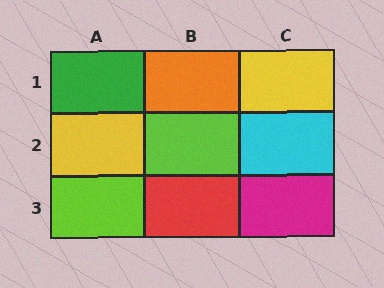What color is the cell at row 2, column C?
Cyan.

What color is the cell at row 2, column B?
Lime.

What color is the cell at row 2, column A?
Yellow.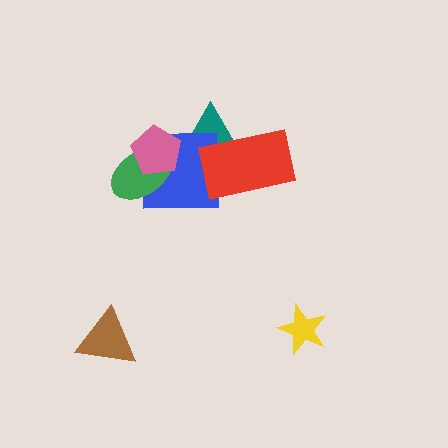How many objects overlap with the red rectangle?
2 objects overlap with the red rectangle.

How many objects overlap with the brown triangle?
0 objects overlap with the brown triangle.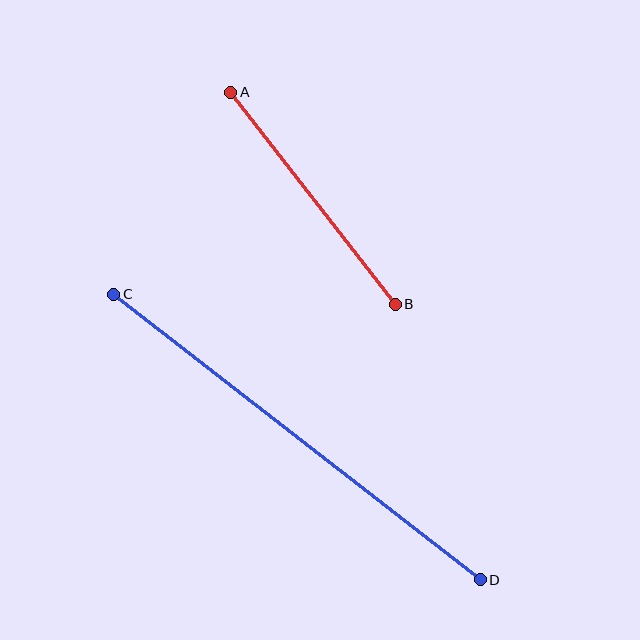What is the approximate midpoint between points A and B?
The midpoint is at approximately (313, 198) pixels.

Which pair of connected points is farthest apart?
Points C and D are farthest apart.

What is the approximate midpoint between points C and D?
The midpoint is at approximately (297, 437) pixels.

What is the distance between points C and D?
The distance is approximately 465 pixels.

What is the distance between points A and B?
The distance is approximately 268 pixels.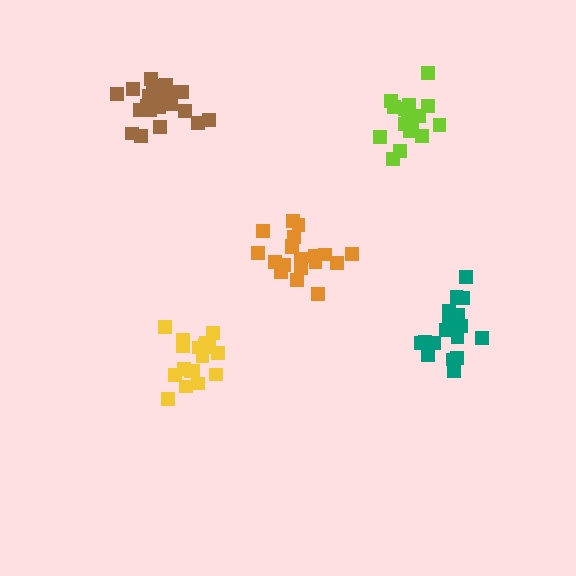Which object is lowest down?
The yellow cluster is bottommost.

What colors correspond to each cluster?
The clusters are colored: yellow, lime, brown, orange, teal.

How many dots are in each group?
Group 1: 18 dots, Group 2: 16 dots, Group 3: 21 dots, Group 4: 19 dots, Group 5: 18 dots (92 total).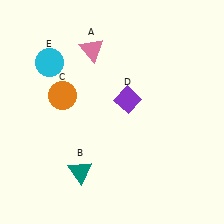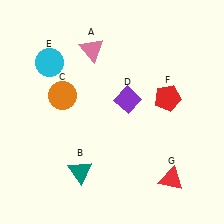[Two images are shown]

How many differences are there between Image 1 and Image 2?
There are 2 differences between the two images.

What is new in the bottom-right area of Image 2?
A red triangle (G) was added in the bottom-right area of Image 2.